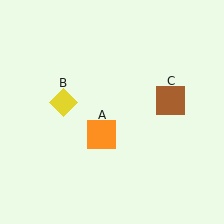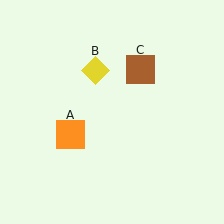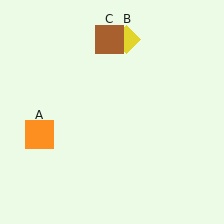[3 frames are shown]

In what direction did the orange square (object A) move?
The orange square (object A) moved left.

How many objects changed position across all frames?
3 objects changed position: orange square (object A), yellow diamond (object B), brown square (object C).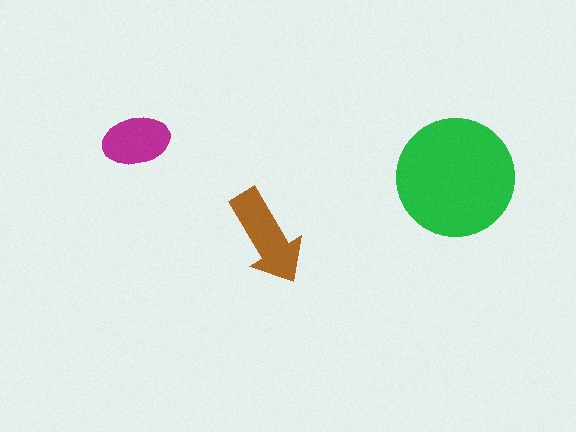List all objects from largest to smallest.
The green circle, the brown arrow, the magenta ellipse.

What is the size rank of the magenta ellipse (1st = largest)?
3rd.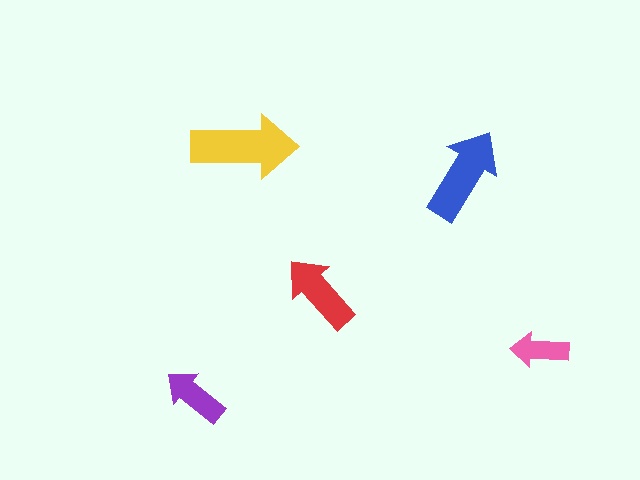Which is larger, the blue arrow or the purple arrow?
The blue one.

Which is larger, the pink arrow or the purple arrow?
The purple one.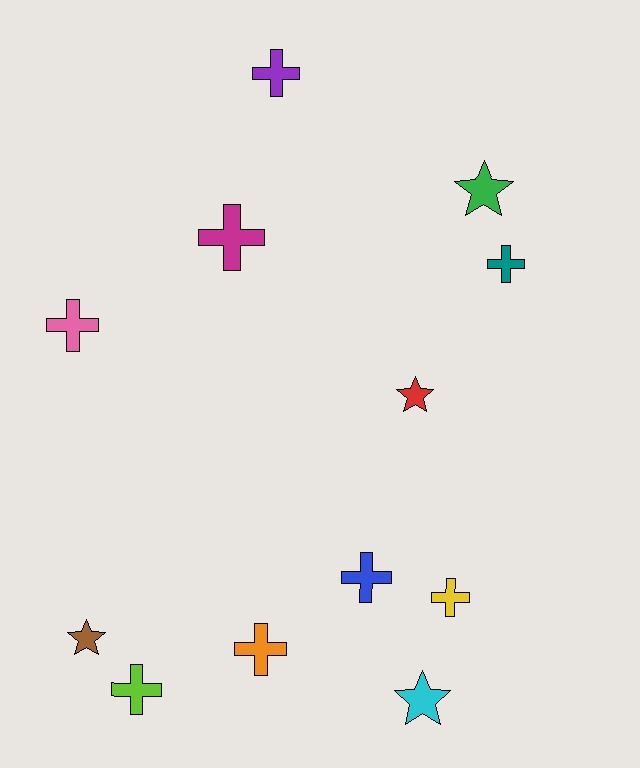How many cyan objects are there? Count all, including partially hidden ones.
There is 1 cyan object.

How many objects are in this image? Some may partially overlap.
There are 12 objects.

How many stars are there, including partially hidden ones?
There are 4 stars.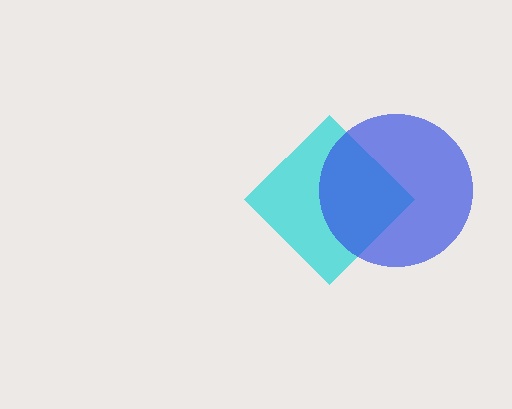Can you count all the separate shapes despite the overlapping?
Yes, there are 2 separate shapes.